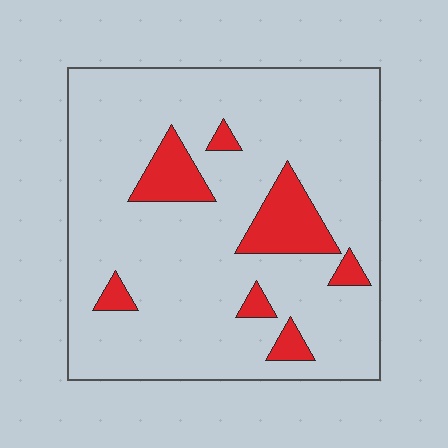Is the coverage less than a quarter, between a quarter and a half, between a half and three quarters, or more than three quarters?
Less than a quarter.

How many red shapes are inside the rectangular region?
7.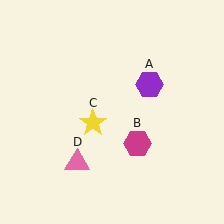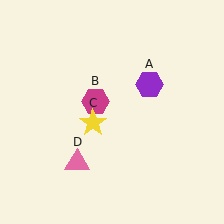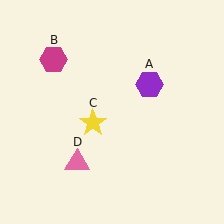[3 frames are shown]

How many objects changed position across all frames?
1 object changed position: magenta hexagon (object B).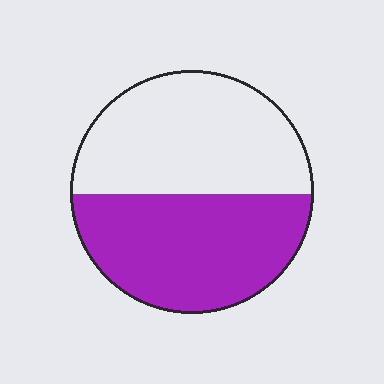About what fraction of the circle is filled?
About one half (1/2).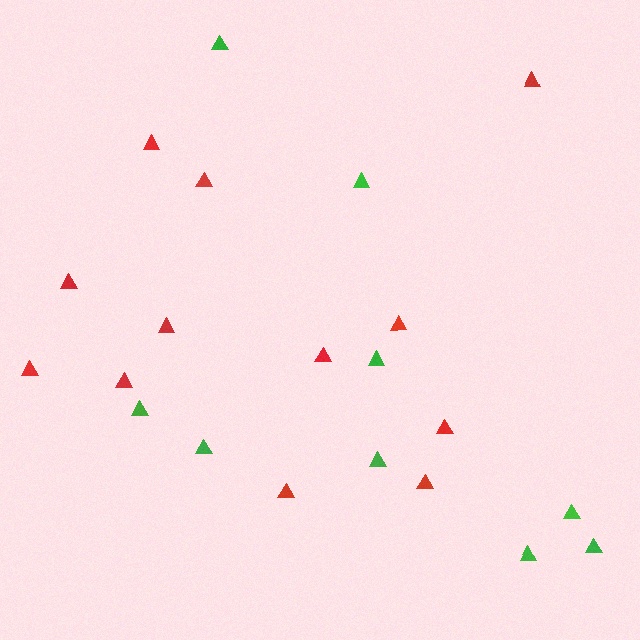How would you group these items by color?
There are 2 groups: one group of green triangles (9) and one group of red triangles (12).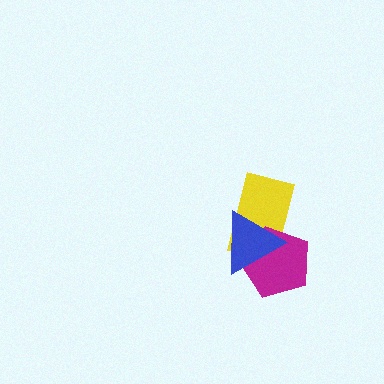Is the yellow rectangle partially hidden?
Yes, it is partially covered by another shape.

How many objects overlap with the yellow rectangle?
2 objects overlap with the yellow rectangle.